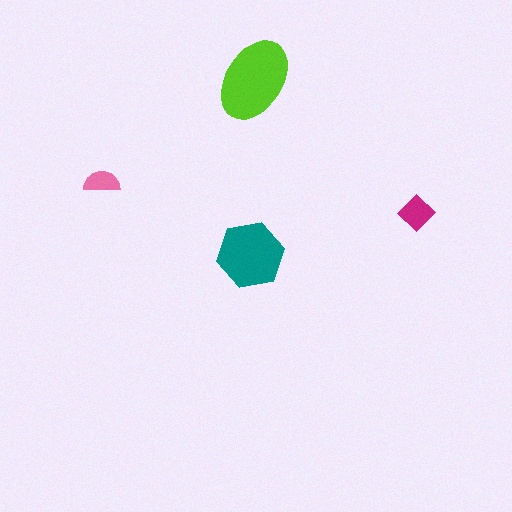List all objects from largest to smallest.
The lime ellipse, the teal hexagon, the magenta diamond, the pink semicircle.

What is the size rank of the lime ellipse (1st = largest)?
1st.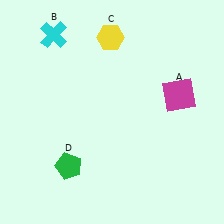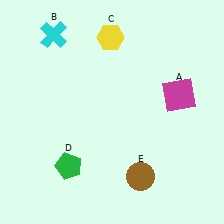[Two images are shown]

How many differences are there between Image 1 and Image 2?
There is 1 difference between the two images.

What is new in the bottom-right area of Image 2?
A brown circle (E) was added in the bottom-right area of Image 2.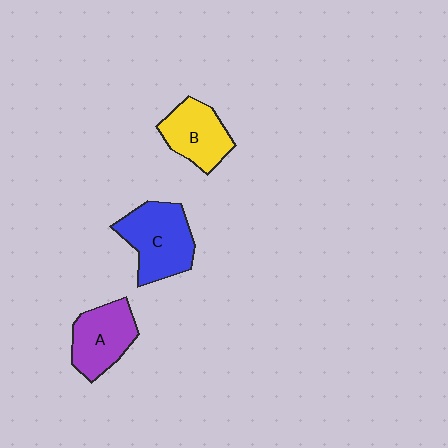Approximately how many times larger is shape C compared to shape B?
Approximately 1.3 times.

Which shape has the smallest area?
Shape B (yellow).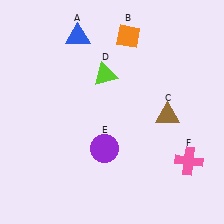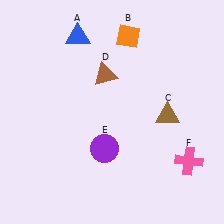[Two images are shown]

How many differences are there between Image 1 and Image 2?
There is 1 difference between the two images.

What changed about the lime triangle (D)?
In Image 1, D is lime. In Image 2, it changed to brown.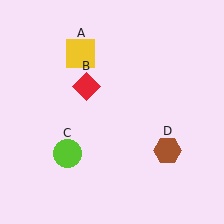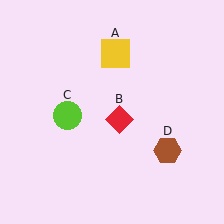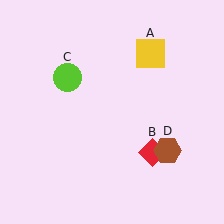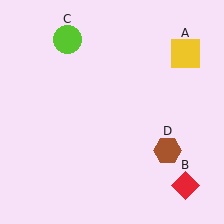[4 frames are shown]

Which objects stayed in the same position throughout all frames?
Brown hexagon (object D) remained stationary.